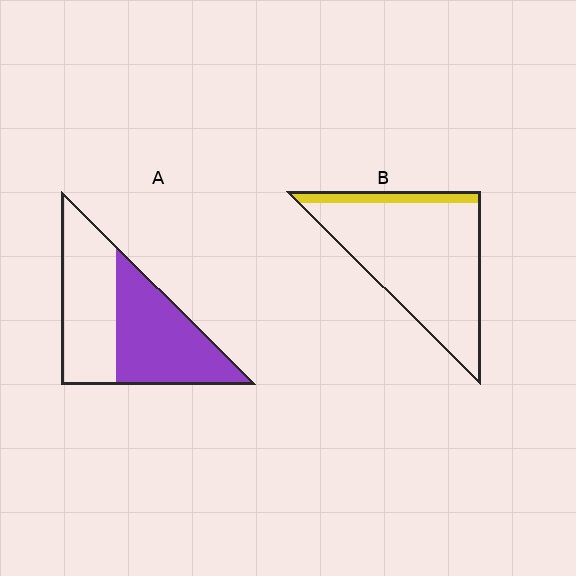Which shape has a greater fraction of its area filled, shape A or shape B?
Shape A.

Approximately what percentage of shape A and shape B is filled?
A is approximately 50% and B is approximately 10%.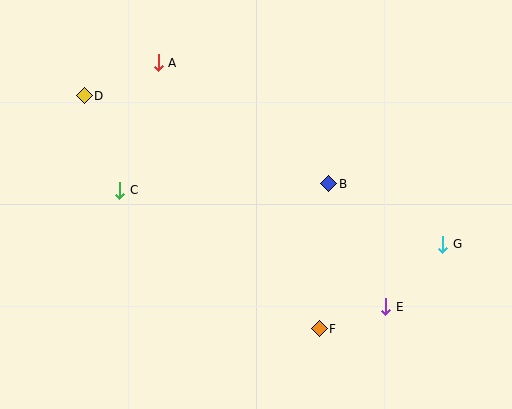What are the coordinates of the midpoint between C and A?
The midpoint between C and A is at (139, 127).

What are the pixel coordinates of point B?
Point B is at (329, 184).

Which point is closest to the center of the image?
Point B at (329, 184) is closest to the center.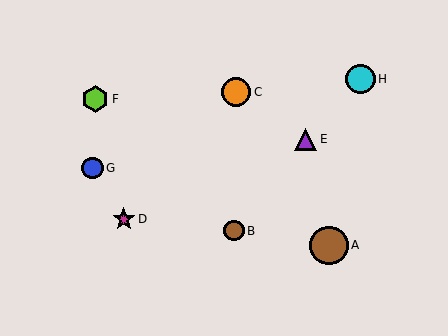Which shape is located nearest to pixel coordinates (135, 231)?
The magenta star (labeled D) at (124, 219) is nearest to that location.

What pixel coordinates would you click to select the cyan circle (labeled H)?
Click at (361, 79) to select the cyan circle H.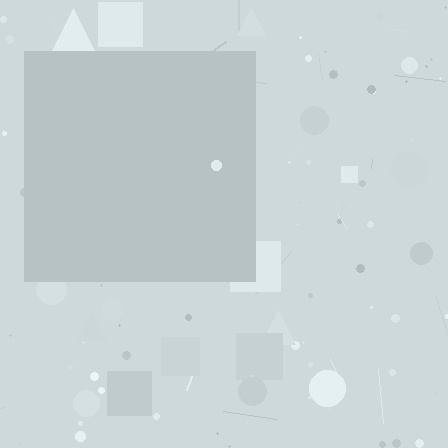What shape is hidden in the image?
A square is hidden in the image.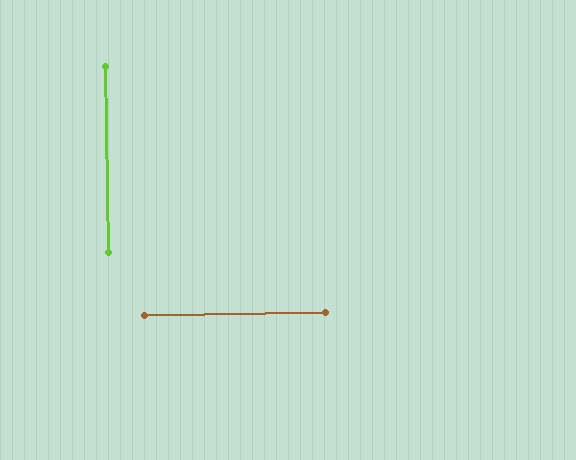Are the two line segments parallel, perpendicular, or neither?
Perpendicular — they meet at approximately 90°.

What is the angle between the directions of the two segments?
Approximately 90 degrees.